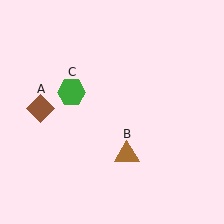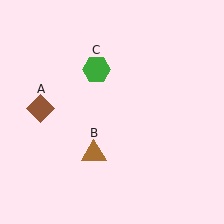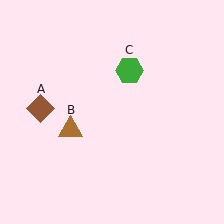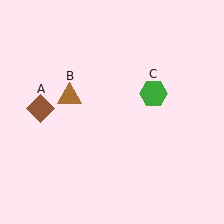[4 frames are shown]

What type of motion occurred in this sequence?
The brown triangle (object B), green hexagon (object C) rotated clockwise around the center of the scene.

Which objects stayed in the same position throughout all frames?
Brown diamond (object A) remained stationary.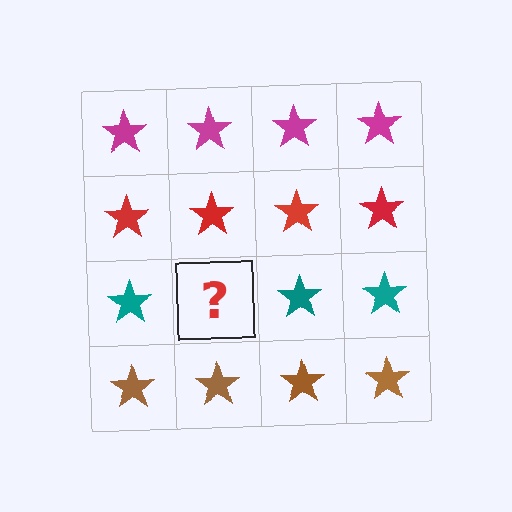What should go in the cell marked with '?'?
The missing cell should contain a teal star.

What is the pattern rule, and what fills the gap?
The rule is that each row has a consistent color. The gap should be filled with a teal star.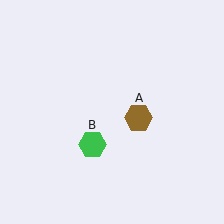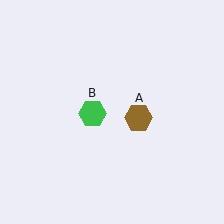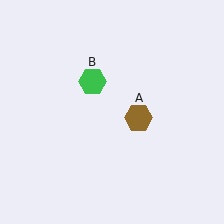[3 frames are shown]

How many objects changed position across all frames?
1 object changed position: green hexagon (object B).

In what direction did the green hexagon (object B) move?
The green hexagon (object B) moved up.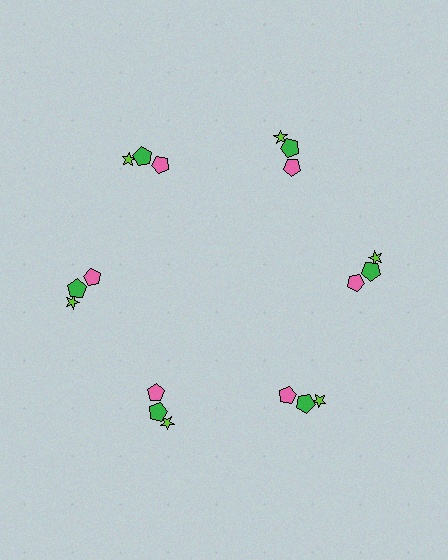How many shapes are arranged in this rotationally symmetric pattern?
There are 18 shapes, arranged in 6 groups of 3.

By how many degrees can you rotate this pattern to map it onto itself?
The pattern maps onto itself every 60 degrees of rotation.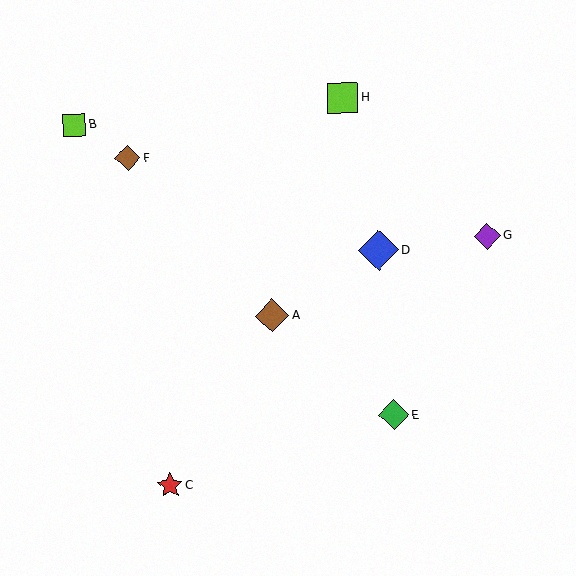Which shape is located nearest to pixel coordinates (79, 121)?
The lime square (labeled B) at (74, 125) is nearest to that location.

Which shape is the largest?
The blue diamond (labeled D) is the largest.